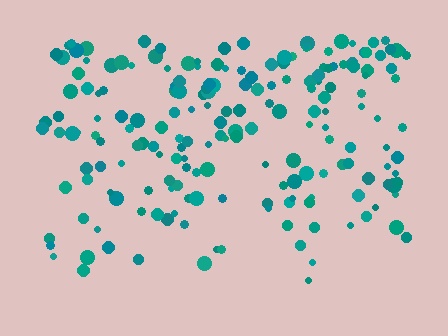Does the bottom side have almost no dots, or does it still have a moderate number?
Still a moderate number, just noticeably fewer than the top.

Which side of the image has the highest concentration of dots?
The top.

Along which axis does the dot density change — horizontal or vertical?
Vertical.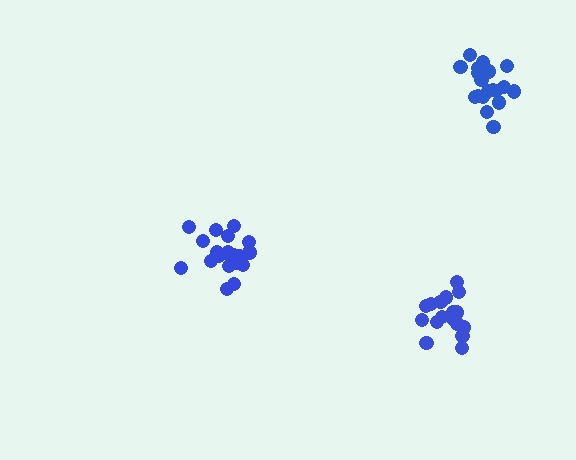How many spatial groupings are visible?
There are 3 spatial groupings.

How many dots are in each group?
Group 1: 21 dots, Group 2: 17 dots, Group 3: 19 dots (57 total).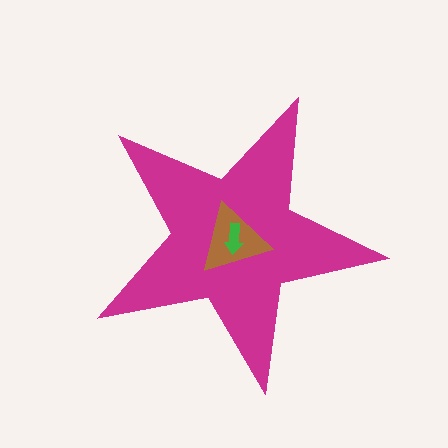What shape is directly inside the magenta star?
The brown triangle.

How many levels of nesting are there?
3.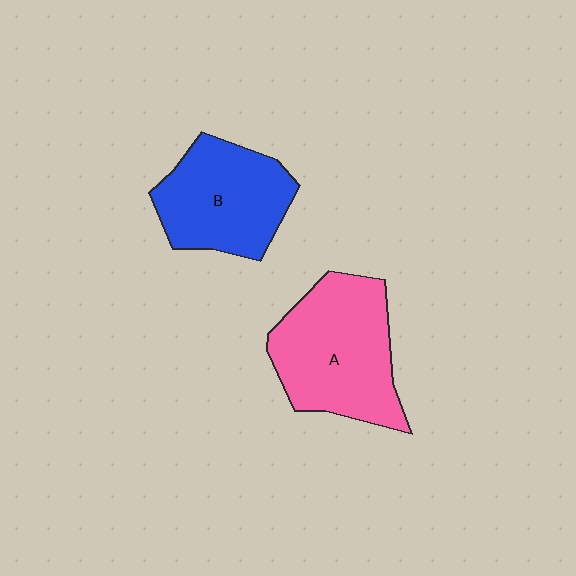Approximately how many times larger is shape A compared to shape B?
Approximately 1.2 times.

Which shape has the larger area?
Shape A (pink).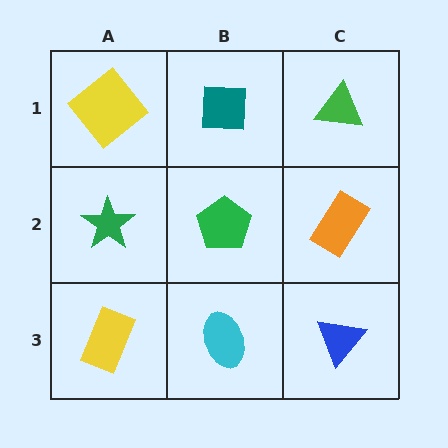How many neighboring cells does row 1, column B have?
3.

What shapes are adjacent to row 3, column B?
A green pentagon (row 2, column B), a yellow rectangle (row 3, column A), a blue triangle (row 3, column C).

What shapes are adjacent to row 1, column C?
An orange rectangle (row 2, column C), a teal square (row 1, column B).